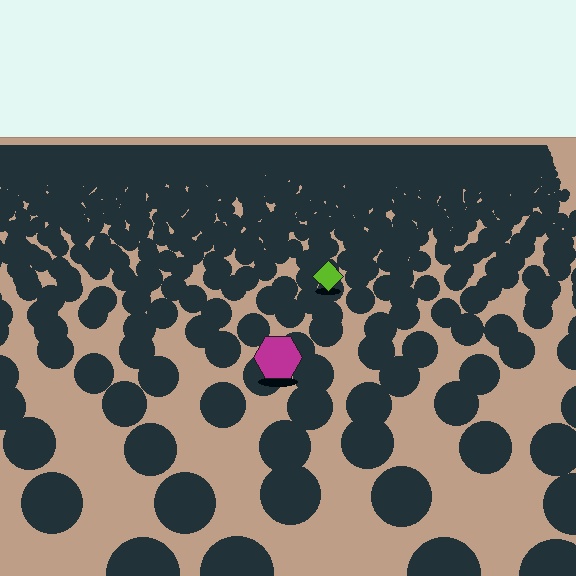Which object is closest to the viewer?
The magenta hexagon is closest. The texture marks near it are larger and more spread out.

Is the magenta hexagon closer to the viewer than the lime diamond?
Yes. The magenta hexagon is closer — you can tell from the texture gradient: the ground texture is coarser near it.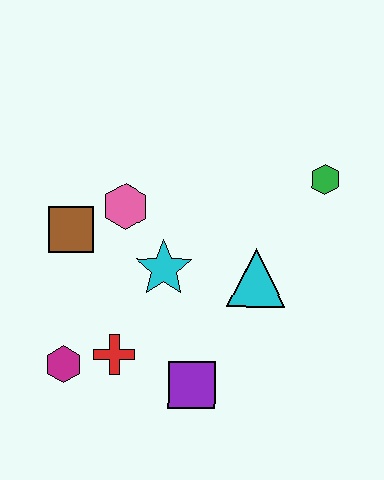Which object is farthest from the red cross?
The green hexagon is farthest from the red cross.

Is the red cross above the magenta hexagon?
Yes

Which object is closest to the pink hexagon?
The brown square is closest to the pink hexagon.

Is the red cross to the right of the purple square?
No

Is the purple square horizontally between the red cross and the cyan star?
No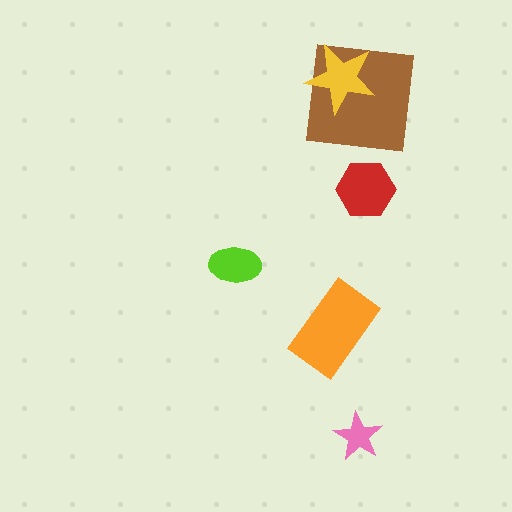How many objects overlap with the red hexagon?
0 objects overlap with the red hexagon.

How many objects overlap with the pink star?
0 objects overlap with the pink star.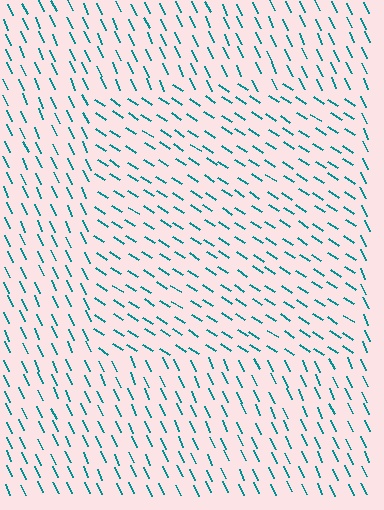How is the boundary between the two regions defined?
The boundary is defined purely by a change in line orientation (approximately 33 degrees difference). All lines are the same color and thickness.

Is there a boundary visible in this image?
Yes, there is a texture boundary formed by a change in line orientation.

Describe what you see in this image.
The image is filled with small teal line segments. A rectangle region in the image has lines oriented differently from the surrounding lines, creating a visible texture boundary.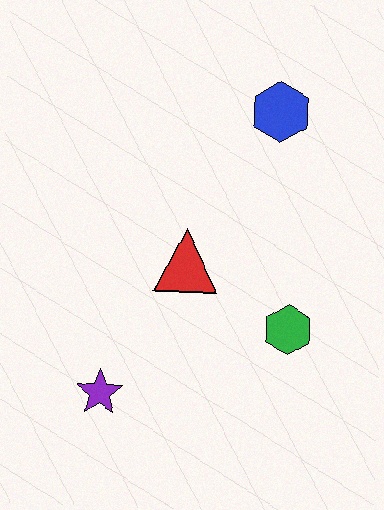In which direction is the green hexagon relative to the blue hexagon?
The green hexagon is below the blue hexagon.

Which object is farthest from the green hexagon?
The blue hexagon is farthest from the green hexagon.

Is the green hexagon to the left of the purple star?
No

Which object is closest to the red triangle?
The green hexagon is closest to the red triangle.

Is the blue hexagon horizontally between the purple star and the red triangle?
No